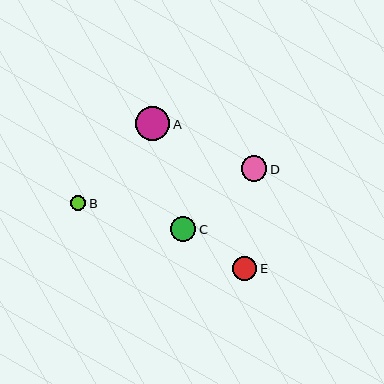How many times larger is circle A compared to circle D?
Circle A is approximately 1.3 times the size of circle D.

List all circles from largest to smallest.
From largest to smallest: A, D, C, E, B.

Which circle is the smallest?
Circle B is the smallest with a size of approximately 15 pixels.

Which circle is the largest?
Circle A is the largest with a size of approximately 34 pixels.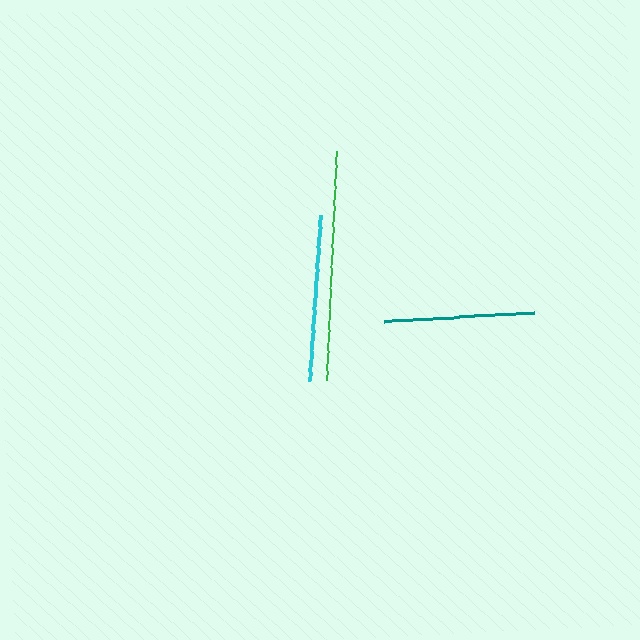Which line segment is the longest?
The green line is the longest at approximately 229 pixels.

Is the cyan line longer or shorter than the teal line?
The cyan line is longer than the teal line.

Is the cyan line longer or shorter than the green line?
The green line is longer than the cyan line.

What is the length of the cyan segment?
The cyan segment is approximately 166 pixels long.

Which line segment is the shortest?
The teal line is the shortest at approximately 150 pixels.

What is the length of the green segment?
The green segment is approximately 229 pixels long.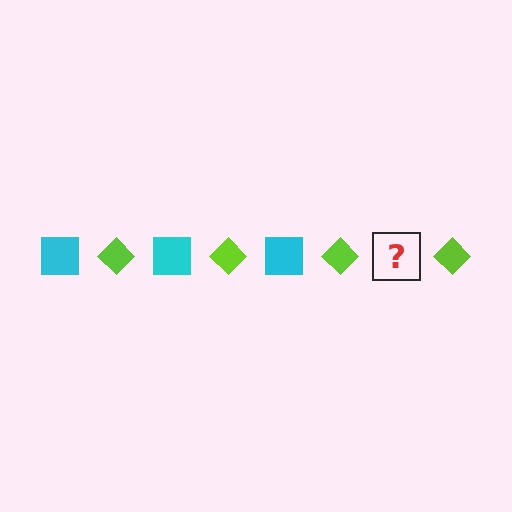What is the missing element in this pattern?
The missing element is a cyan square.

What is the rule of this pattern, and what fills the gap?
The rule is that the pattern alternates between cyan square and lime diamond. The gap should be filled with a cyan square.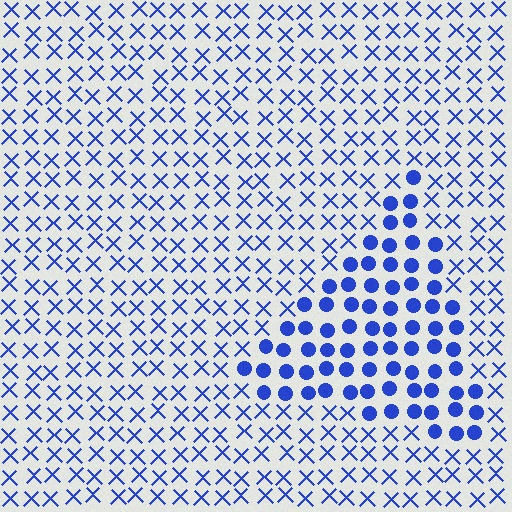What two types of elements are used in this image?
The image uses circles inside the triangle region and X marks outside it.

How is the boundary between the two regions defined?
The boundary is defined by a change in element shape: circles inside vs. X marks outside. All elements share the same color and spacing.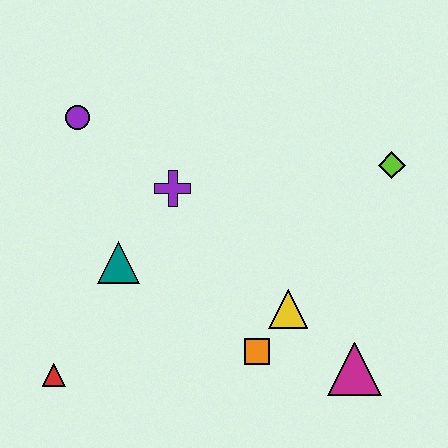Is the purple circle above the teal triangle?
Yes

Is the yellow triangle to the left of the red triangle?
No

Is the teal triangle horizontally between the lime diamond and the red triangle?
Yes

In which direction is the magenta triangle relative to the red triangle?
The magenta triangle is to the right of the red triangle.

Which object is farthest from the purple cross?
The magenta triangle is farthest from the purple cross.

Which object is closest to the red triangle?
The teal triangle is closest to the red triangle.